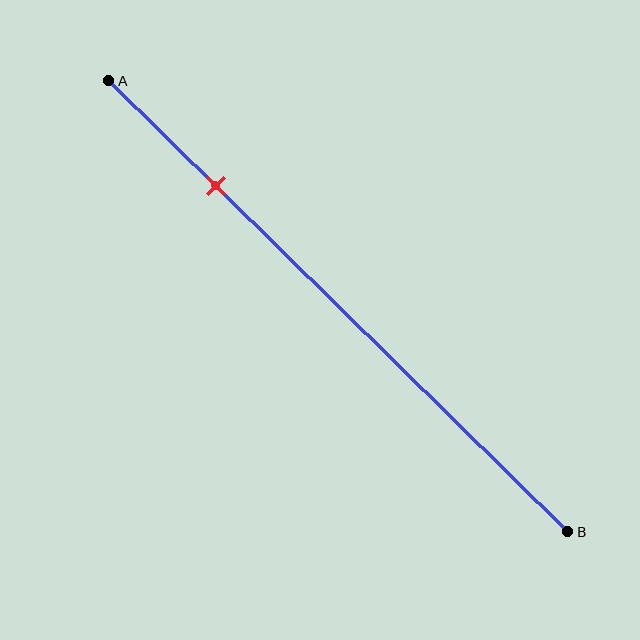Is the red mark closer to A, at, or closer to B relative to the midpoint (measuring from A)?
The red mark is closer to point A than the midpoint of segment AB.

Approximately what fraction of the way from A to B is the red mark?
The red mark is approximately 25% of the way from A to B.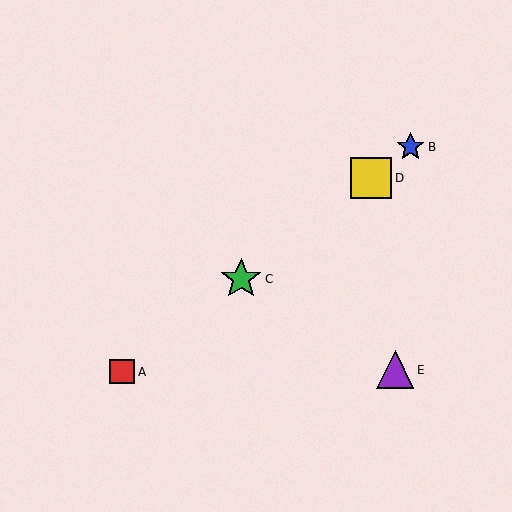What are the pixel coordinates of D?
Object D is at (371, 178).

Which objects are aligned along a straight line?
Objects A, B, C, D are aligned along a straight line.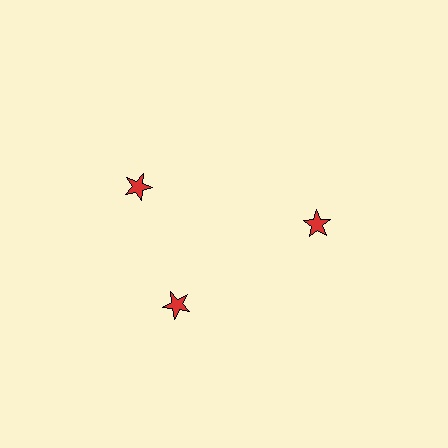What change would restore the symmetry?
The symmetry would be restored by rotating it back into even spacing with its neighbors so that all 3 stars sit at equal angles and equal distance from the center.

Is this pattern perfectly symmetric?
No. The 3 red stars are arranged in a ring, but one element near the 11 o'clock position is rotated out of alignment along the ring, breaking the 3-fold rotational symmetry.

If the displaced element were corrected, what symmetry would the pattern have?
It would have 3-fold rotational symmetry — the pattern would map onto itself every 120 degrees.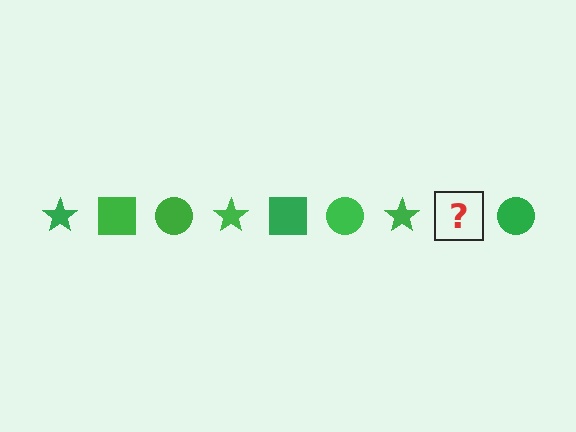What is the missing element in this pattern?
The missing element is a green square.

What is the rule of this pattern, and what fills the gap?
The rule is that the pattern cycles through star, square, circle shapes in green. The gap should be filled with a green square.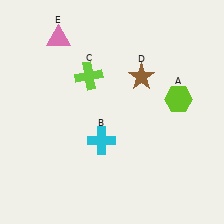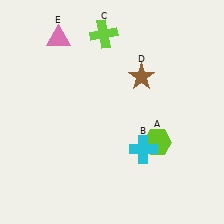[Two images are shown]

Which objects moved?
The objects that moved are: the lime hexagon (A), the cyan cross (B), the lime cross (C).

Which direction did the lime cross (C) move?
The lime cross (C) moved up.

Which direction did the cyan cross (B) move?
The cyan cross (B) moved right.